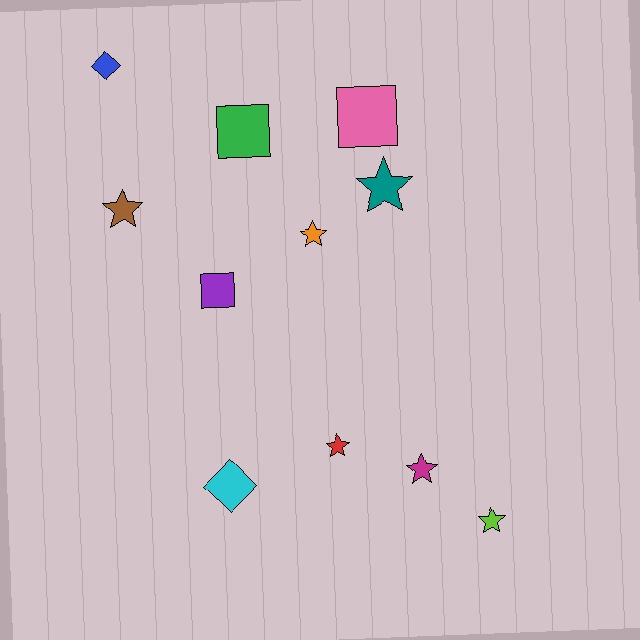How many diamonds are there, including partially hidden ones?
There are 2 diamonds.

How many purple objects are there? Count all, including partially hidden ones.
There is 1 purple object.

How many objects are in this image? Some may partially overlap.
There are 11 objects.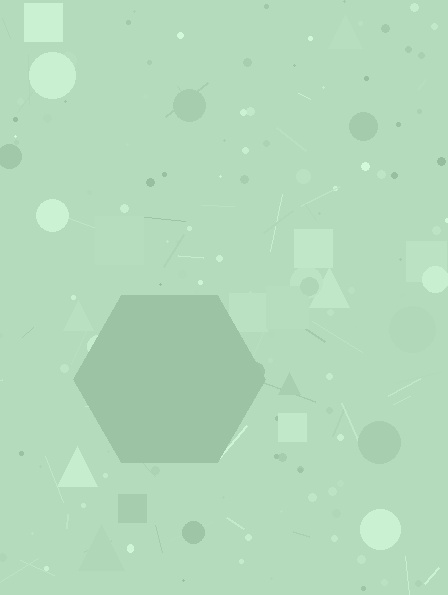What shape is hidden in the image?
A hexagon is hidden in the image.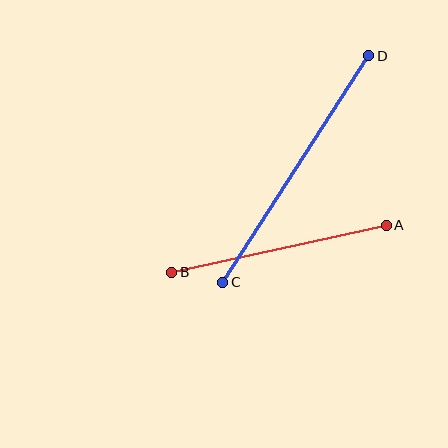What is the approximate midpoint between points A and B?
The midpoint is at approximately (279, 249) pixels.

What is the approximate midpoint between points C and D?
The midpoint is at approximately (296, 169) pixels.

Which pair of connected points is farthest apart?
Points C and D are farthest apart.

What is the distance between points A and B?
The distance is approximately 220 pixels.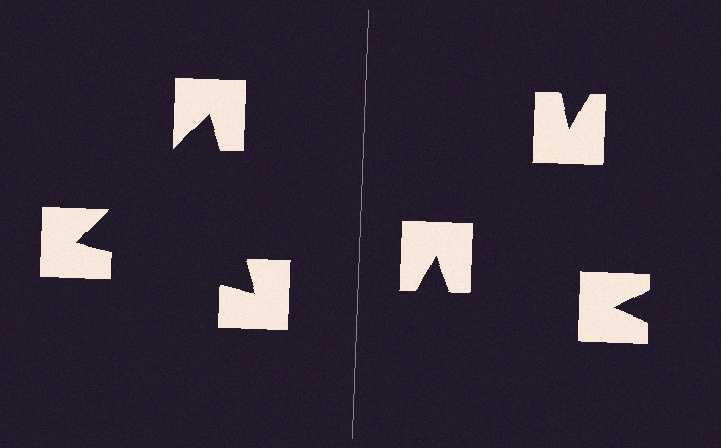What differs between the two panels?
The notched squares are positioned identically on both sides; only the wedge orientations differ. On the left they align to a triangle; on the right they are misaligned.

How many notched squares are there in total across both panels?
6 — 3 on each side.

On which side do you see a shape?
An illusory triangle appears on the left side. On the right side the wedge cuts are rotated, so no coherent shape forms.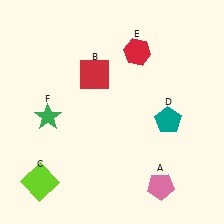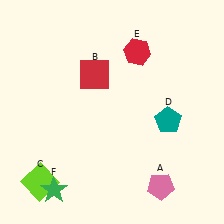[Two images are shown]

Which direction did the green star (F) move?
The green star (F) moved down.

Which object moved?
The green star (F) moved down.